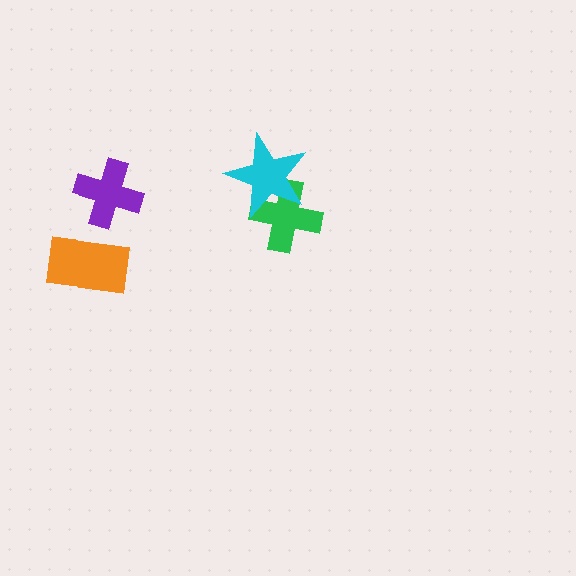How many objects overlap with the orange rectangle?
0 objects overlap with the orange rectangle.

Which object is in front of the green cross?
The cyan star is in front of the green cross.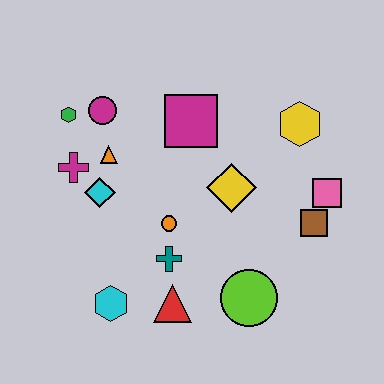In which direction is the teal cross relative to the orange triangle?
The teal cross is below the orange triangle.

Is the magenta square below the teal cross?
No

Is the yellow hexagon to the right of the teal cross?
Yes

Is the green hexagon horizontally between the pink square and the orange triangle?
No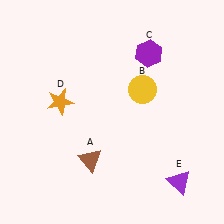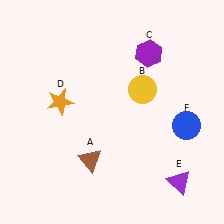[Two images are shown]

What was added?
A blue circle (F) was added in Image 2.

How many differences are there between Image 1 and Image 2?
There is 1 difference between the two images.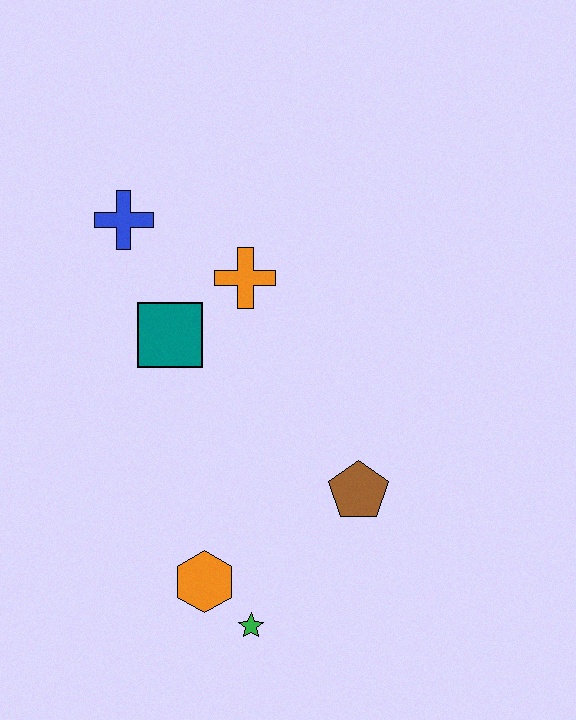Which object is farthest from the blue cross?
The green star is farthest from the blue cross.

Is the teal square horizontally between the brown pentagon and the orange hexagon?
No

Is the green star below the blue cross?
Yes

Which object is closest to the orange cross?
The teal square is closest to the orange cross.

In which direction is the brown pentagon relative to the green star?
The brown pentagon is above the green star.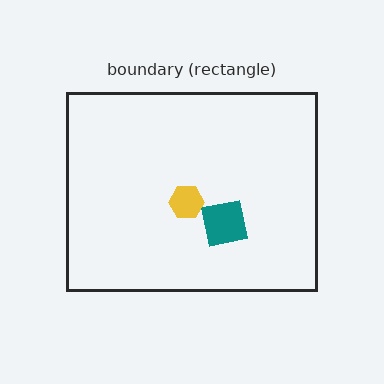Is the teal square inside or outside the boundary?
Inside.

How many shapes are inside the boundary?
2 inside, 0 outside.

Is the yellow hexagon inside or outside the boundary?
Inside.